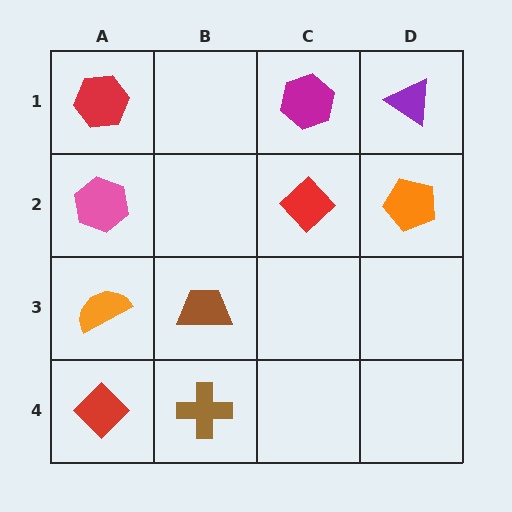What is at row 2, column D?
An orange pentagon.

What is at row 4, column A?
A red diamond.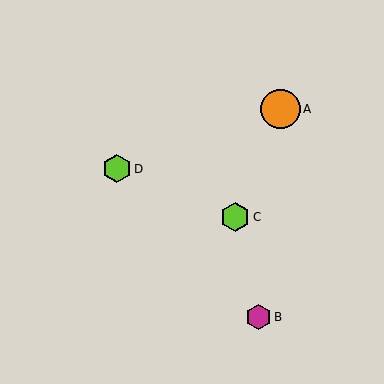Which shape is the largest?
The orange circle (labeled A) is the largest.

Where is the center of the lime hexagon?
The center of the lime hexagon is at (117, 169).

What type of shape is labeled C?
Shape C is a lime hexagon.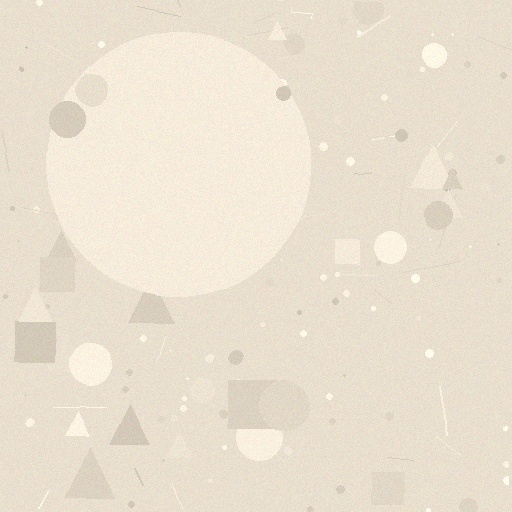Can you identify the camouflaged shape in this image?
The camouflaged shape is a circle.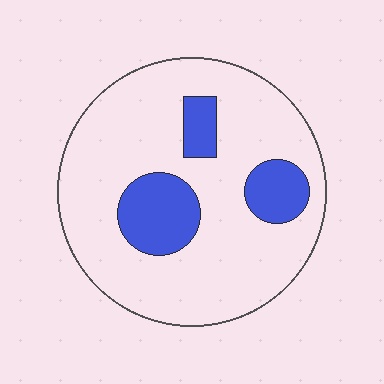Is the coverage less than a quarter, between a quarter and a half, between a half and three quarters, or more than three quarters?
Less than a quarter.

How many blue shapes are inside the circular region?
3.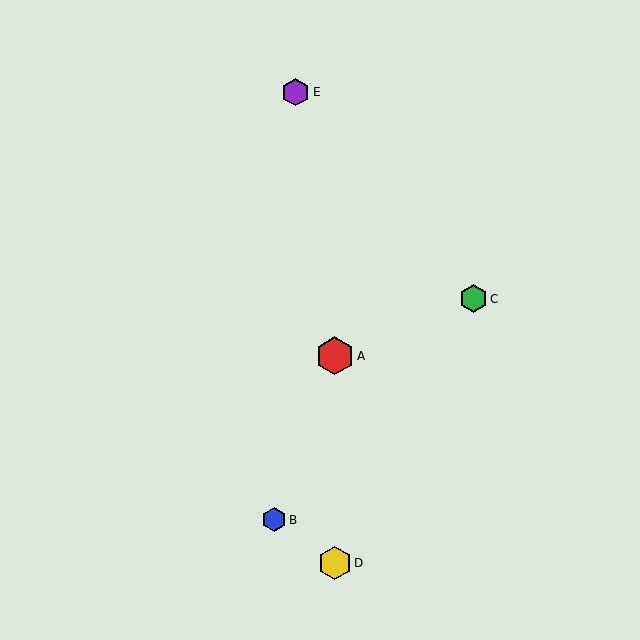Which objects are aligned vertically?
Objects A, D are aligned vertically.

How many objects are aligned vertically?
2 objects (A, D) are aligned vertically.